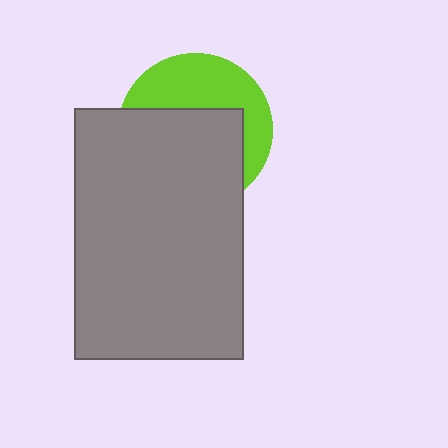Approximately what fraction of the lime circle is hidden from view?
Roughly 58% of the lime circle is hidden behind the gray rectangle.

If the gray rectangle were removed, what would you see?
You would see the complete lime circle.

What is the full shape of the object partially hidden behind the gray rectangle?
The partially hidden object is a lime circle.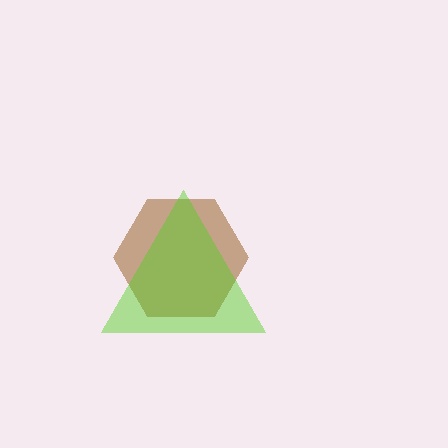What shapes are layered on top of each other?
The layered shapes are: a brown hexagon, a lime triangle.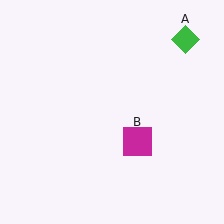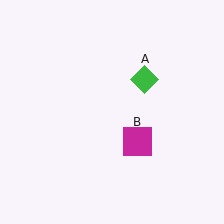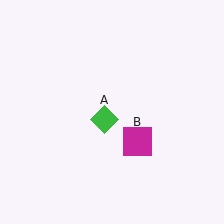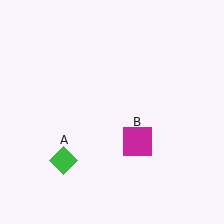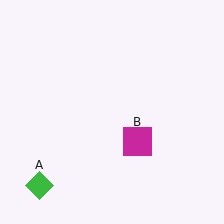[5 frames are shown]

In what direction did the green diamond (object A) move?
The green diamond (object A) moved down and to the left.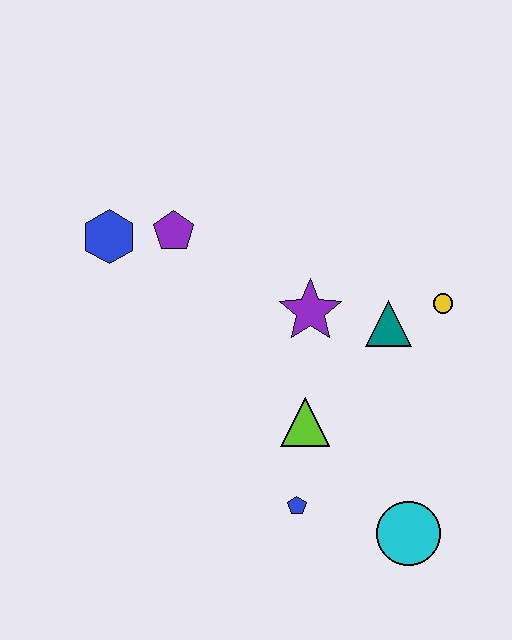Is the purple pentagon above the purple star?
Yes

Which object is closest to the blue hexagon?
The purple pentagon is closest to the blue hexagon.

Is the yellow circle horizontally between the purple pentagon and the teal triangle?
No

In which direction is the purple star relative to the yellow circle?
The purple star is to the left of the yellow circle.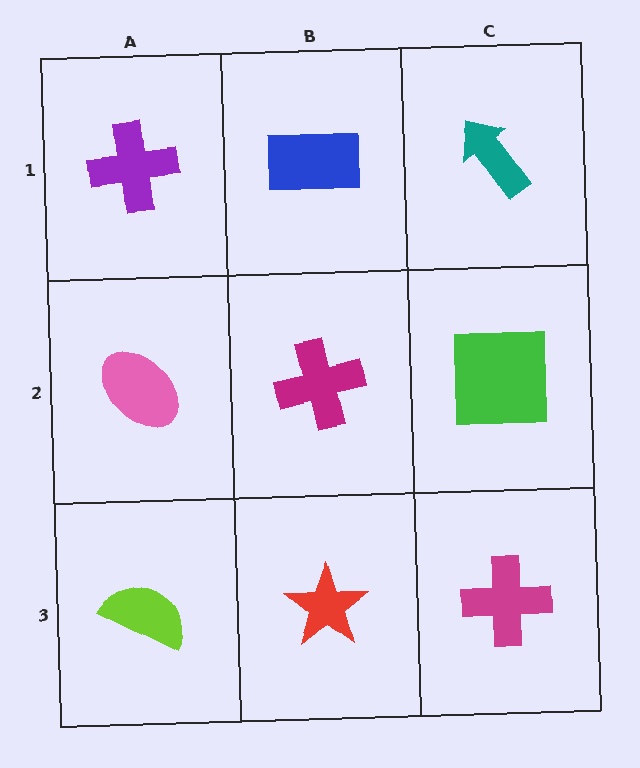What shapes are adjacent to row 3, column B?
A magenta cross (row 2, column B), a lime semicircle (row 3, column A), a magenta cross (row 3, column C).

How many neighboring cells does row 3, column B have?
3.